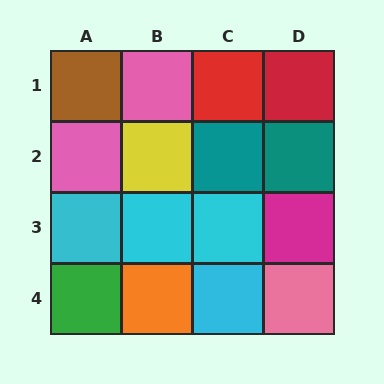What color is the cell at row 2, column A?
Pink.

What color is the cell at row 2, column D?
Teal.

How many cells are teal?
2 cells are teal.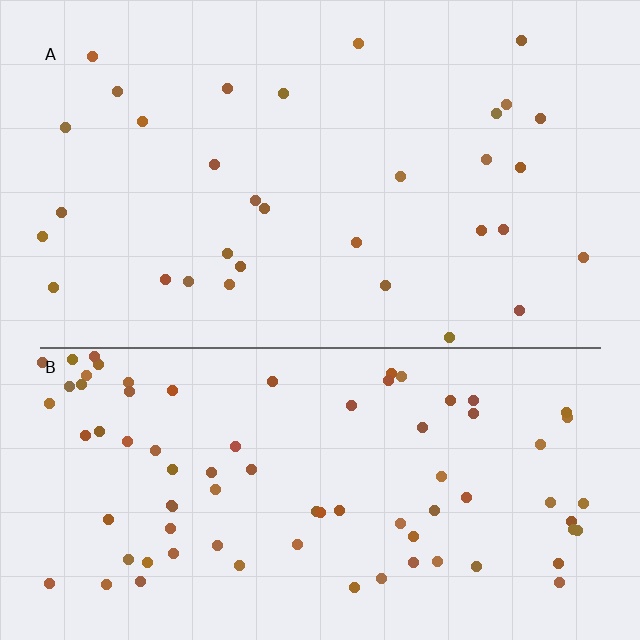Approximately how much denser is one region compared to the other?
Approximately 2.5× — region B over region A.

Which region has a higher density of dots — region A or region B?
B (the bottom).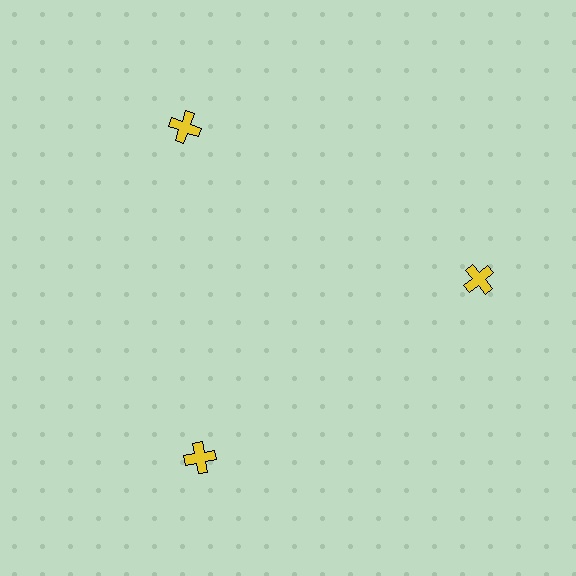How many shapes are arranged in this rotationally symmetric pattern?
There are 3 shapes, arranged in 3 groups of 1.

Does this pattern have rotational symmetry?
Yes, this pattern has 3-fold rotational symmetry. It looks the same after rotating 120 degrees around the center.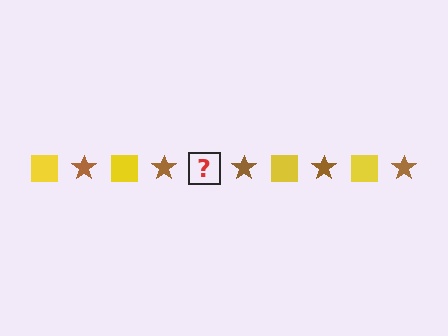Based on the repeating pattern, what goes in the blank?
The blank should be a yellow square.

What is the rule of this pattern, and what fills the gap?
The rule is that the pattern alternates between yellow square and brown star. The gap should be filled with a yellow square.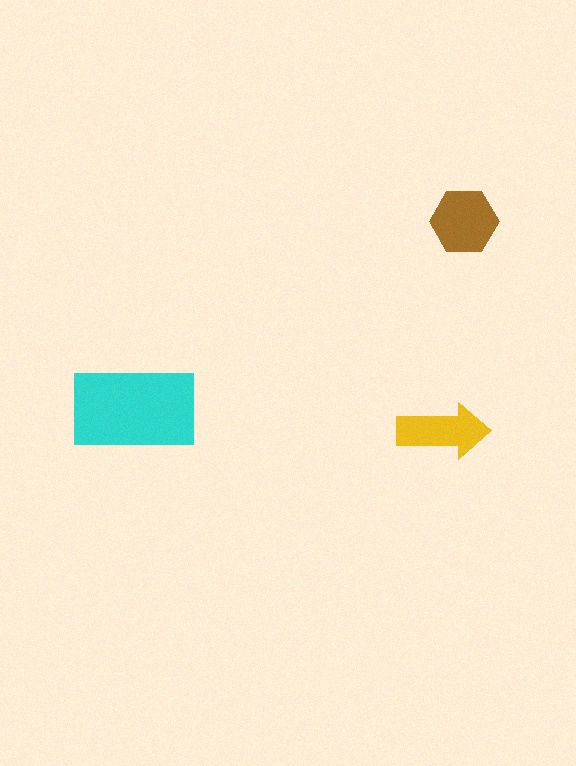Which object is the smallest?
The yellow arrow.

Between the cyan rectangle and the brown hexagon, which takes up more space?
The cyan rectangle.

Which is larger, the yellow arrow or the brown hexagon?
The brown hexagon.